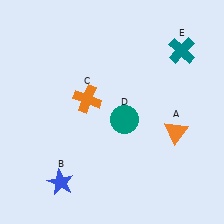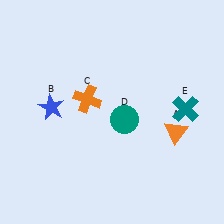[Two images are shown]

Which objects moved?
The objects that moved are: the blue star (B), the teal cross (E).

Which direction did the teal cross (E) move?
The teal cross (E) moved down.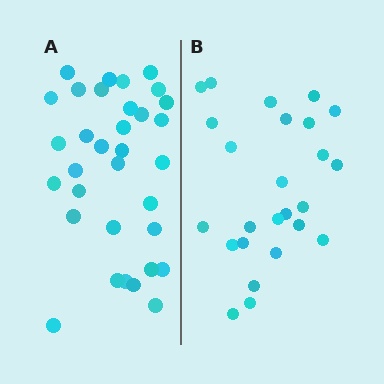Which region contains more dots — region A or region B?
Region A (the left region) has more dots.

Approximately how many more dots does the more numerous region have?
Region A has roughly 8 or so more dots than region B.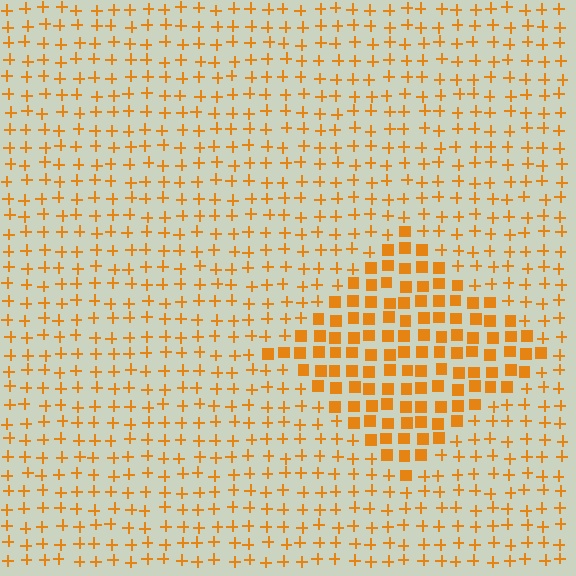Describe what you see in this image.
The image is filled with small orange elements arranged in a uniform grid. A diamond-shaped region contains squares, while the surrounding area contains plus signs. The boundary is defined purely by the change in element shape.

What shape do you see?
I see a diamond.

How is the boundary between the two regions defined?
The boundary is defined by a change in element shape: squares inside vs. plus signs outside. All elements share the same color and spacing.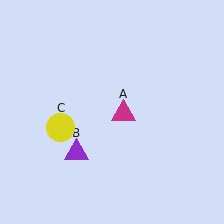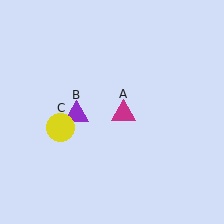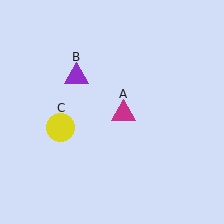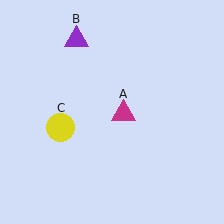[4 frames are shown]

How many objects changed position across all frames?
1 object changed position: purple triangle (object B).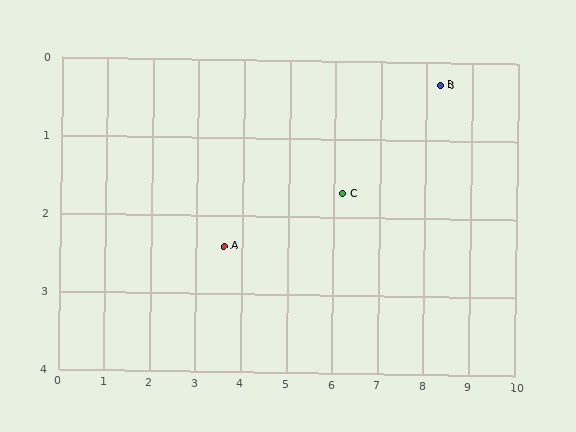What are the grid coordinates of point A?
Point A is at approximately (3.6, 2.4).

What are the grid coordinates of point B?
Point B is at approximately (8.3, 0.3).